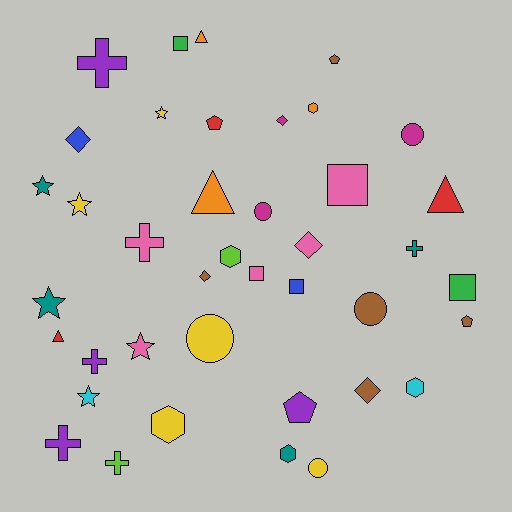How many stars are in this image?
There are 6 stars.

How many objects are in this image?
There are 40 objects.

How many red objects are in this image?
There are 3 red objects.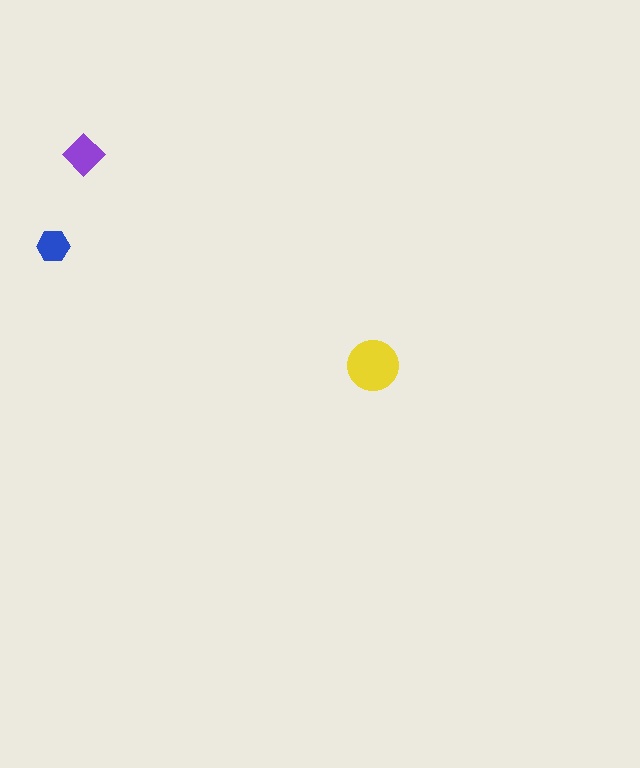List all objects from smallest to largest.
The blue hexagon, the purple diamond, the yellow circle.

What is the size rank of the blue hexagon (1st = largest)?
3rd.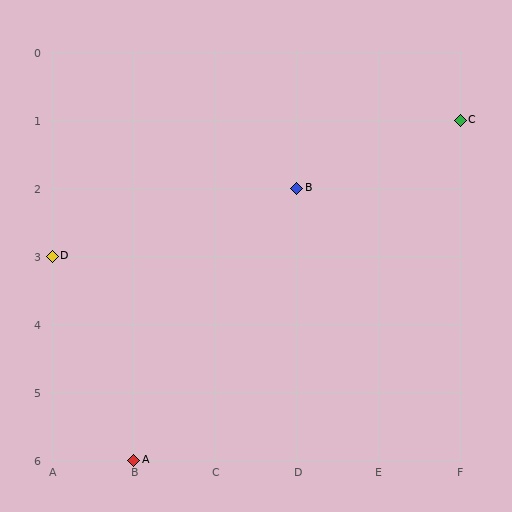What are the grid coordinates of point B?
Point B is at grid coordinates (D, 2).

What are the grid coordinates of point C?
Point C is at grid coordinates (F, 1).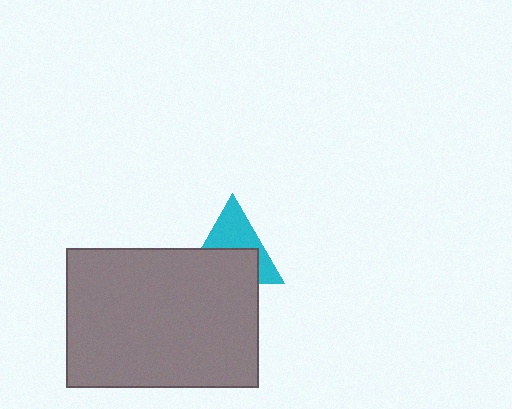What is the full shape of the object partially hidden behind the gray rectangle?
The partially hidden object is a cyan triangle.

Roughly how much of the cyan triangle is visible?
About half of it is visible (roughly 48%).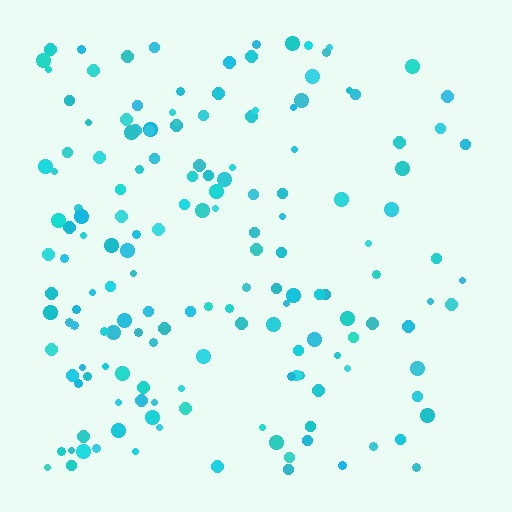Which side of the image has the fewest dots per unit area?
The right.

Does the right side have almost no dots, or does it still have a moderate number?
Still a moderate number, just noticeably fewer than the left.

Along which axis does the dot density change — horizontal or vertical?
Horizontal.